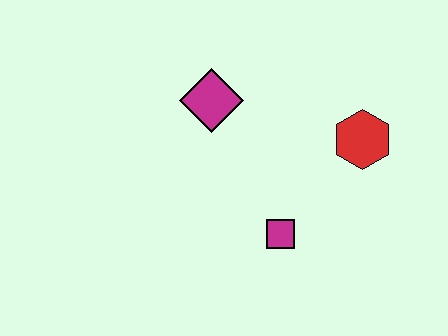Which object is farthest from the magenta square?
The magenta diamond is farthest from the magenta square.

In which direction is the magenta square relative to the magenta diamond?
The magenta square is below the magenta diamond.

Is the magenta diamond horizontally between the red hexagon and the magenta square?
No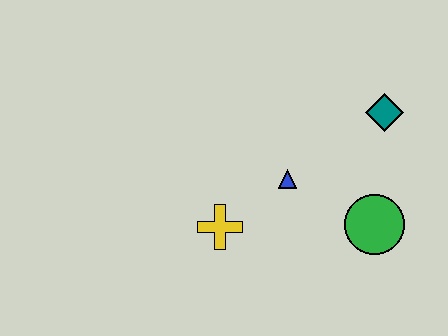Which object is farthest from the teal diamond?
The yellow cross is farthest from the teal diamond.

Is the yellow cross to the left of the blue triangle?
Yes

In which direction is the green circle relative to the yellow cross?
The green circle is to the right of the yellow cross.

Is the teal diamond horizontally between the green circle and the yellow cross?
No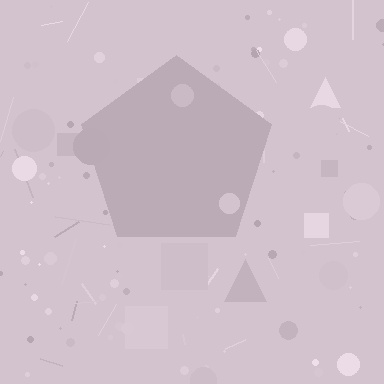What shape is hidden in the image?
A pentagon is hidden in the image.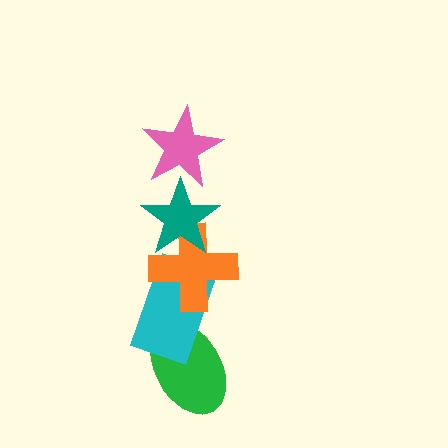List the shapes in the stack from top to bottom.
From top to bottom: the pink star, the teal star, the orange cross, the cyan rectangle, the green ellipse.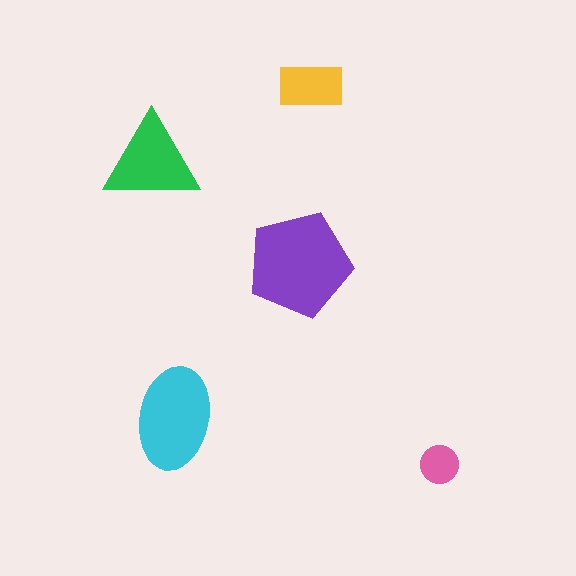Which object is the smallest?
The pink circle.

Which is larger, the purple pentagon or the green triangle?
The purple pentagon.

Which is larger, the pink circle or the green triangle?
The green triangle.